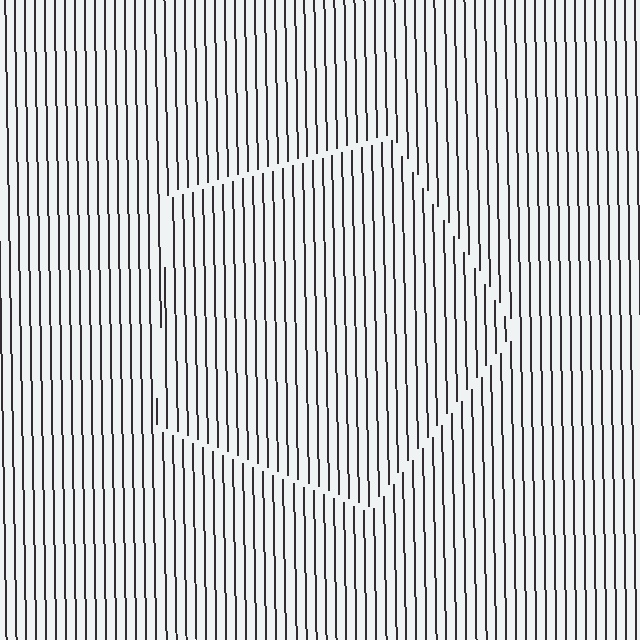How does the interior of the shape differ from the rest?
The interior of the shape contains the same grating, shifted by half a period — the contour is defined by the phase discontinuity where line-ends from the inner and outer gratings abut.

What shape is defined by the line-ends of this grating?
An illusory pentagon. The interior of the shape contains the same grating, shifted by half a period — the contour is defined by the phase discontinuity where line-ends from the inner and outer gratings abut.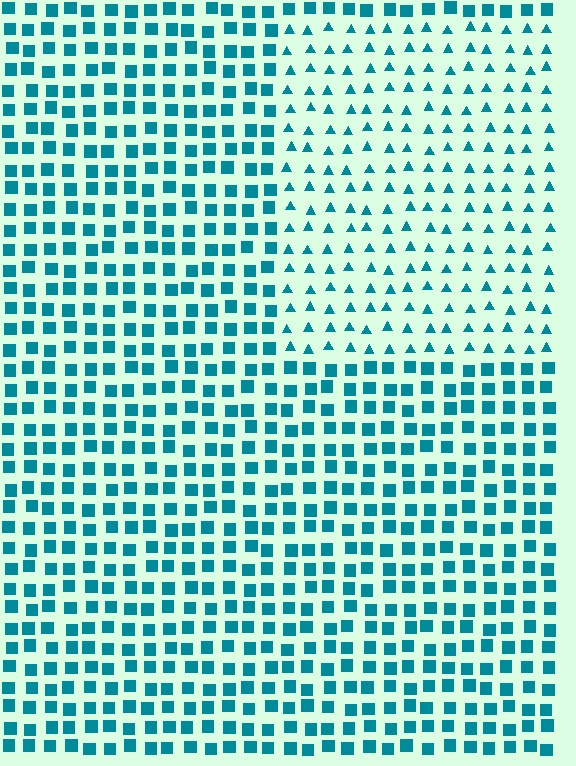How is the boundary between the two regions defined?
The boundary is defined by a change in element shape: triangles inside vs. squares outside. All elements share the same color and spacing.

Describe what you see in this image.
The image is filled with small teal elements arranged in a uniform grid. A rectangle-shaped region contains triangles, while the surrounding area contains squares. The boundary is defined purely by the change in element shape.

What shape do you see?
I see a rectangle.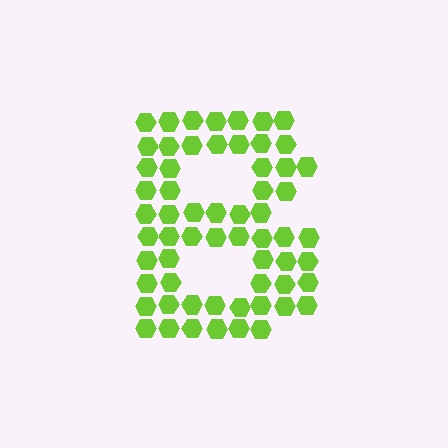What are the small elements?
The small elements are hexagons.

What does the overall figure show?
The overall figure shows the letter B.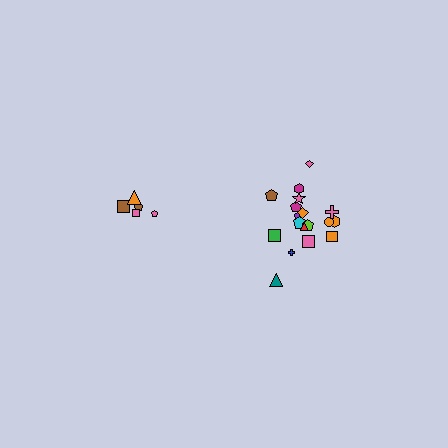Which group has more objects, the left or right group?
The right group.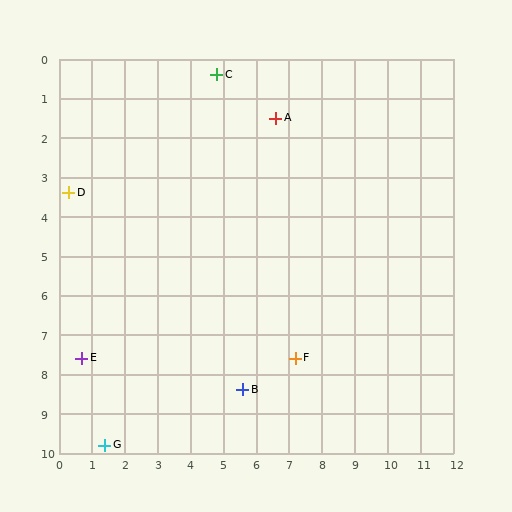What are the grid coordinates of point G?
Point G is at approximately (1.4, 9.8).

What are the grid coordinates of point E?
Point E is at approximately (0.7, 7.6).